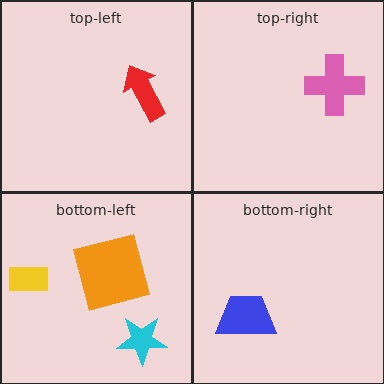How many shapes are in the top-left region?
1.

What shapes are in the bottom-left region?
The cyan star, the orange square, the yellow rectangle.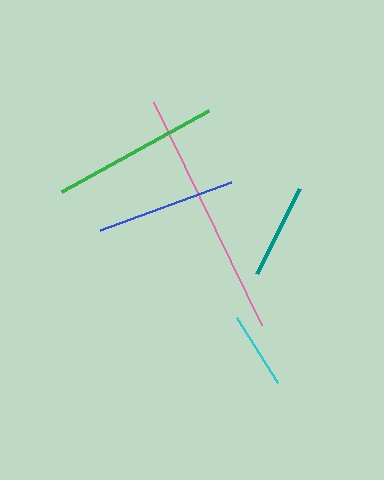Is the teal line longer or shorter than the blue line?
The blue line is longer than the teal line.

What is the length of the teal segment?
The teal segment is approximately 96 pixels long.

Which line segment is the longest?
The pink line is the longest at approximately 248 pixels.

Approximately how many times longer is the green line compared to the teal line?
The green line is approximately 1.7 times the length of the teal line.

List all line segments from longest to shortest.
From longest to shortest: pink, green, blue, teal, cyan.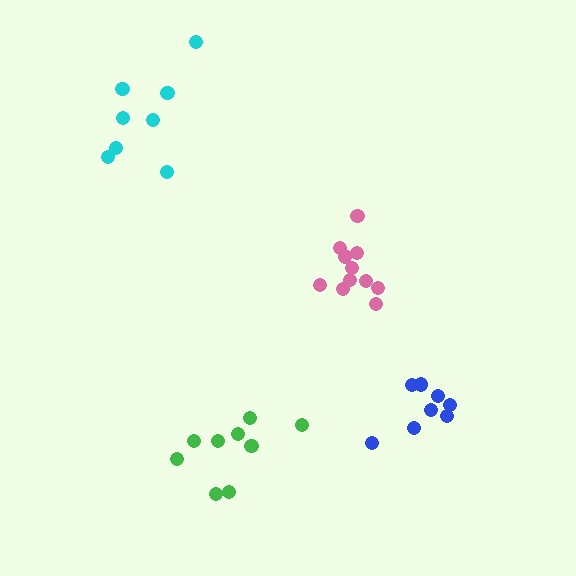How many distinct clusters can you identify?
There are 4 distinct clusters.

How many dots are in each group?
Group 1: 8 dots, Group 2: 9 dots, Group 3: 8 dots, Group 4: 11 dots (36 total).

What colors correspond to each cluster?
The clusters are colored: cyan, green, blue, pink.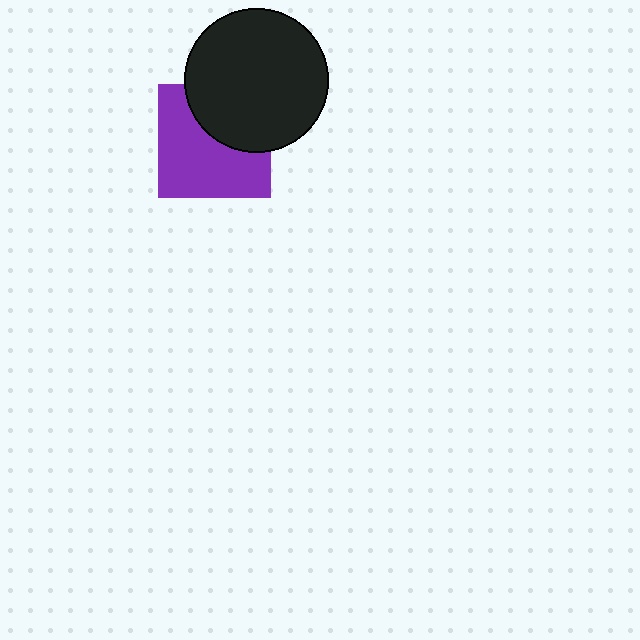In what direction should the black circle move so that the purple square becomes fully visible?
The black circle should move up. That is the shortest direction to clear the overlap and leave the purple square fully visible.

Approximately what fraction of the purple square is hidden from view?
Roughly 38% of the purple square is hidden behind the black circle.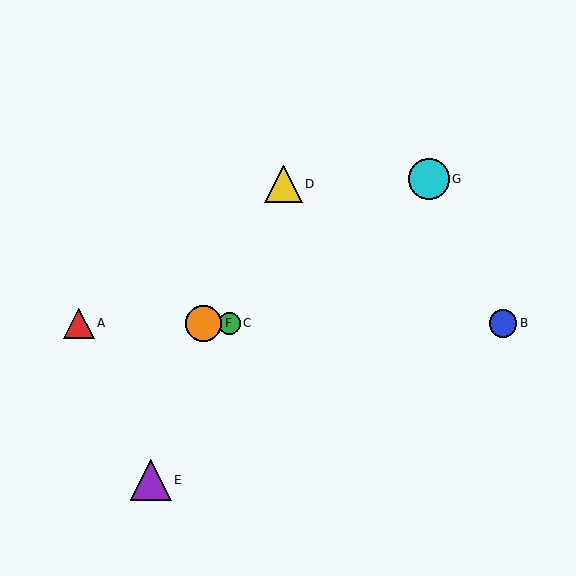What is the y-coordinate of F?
Object F is at y≈323.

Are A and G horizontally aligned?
No, A is at y≈323 and G is at y≈179.